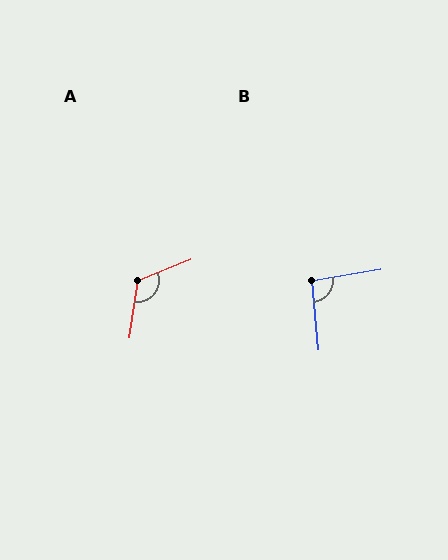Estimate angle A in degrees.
Approximately 120 degrees.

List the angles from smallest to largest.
B (94°), A (120°).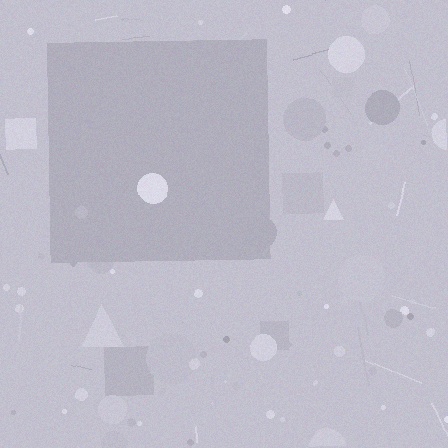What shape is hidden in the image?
A square is hidden in the image.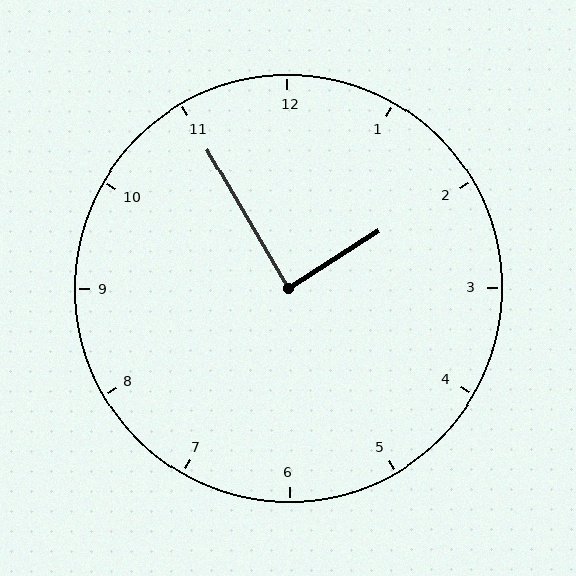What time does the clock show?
1:55.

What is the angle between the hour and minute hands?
Approximately 88 degrees.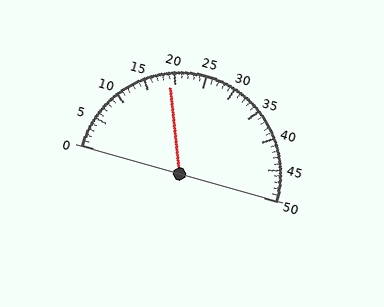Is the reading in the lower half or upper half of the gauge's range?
The reading is in the lower half of the range (0 to 50).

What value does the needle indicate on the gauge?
The needle indicates approximately 19.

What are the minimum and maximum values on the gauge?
The gauge ranges from 0 to 50.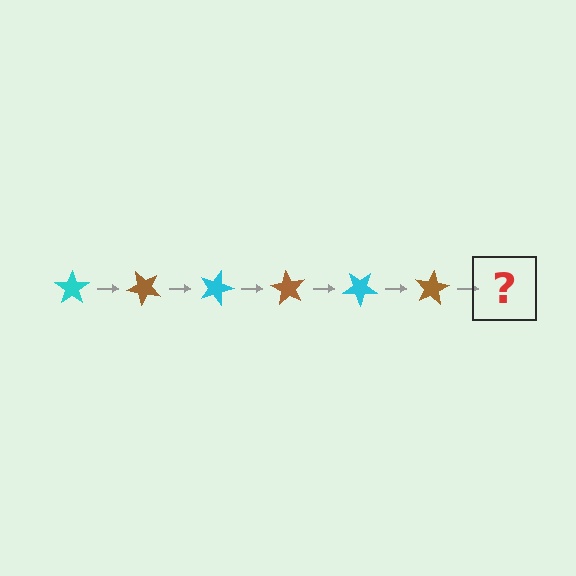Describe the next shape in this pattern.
It should be a cyan star, rotated 270 degrees from the start.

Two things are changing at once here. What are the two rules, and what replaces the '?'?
The two rules are that it rotates 45 degrees each step and the color cycles through cyan and brown. The '?' should be a cyan star, rotated 270 degrees from the start.